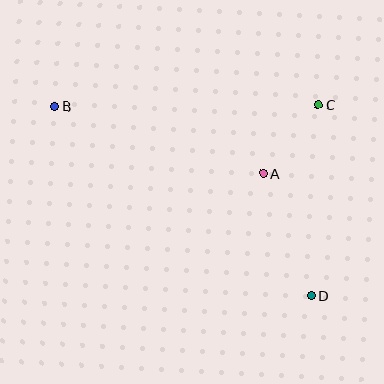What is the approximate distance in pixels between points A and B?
The distance between A and B is approximately 219 pixels.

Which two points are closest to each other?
Points A and C are closest to each other.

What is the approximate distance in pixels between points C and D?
The distance between C and D is approximately 191 pixels.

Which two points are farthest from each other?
Points B and D are farthest from each other.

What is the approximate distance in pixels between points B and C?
The distance between B and C is approximately 263 pixels.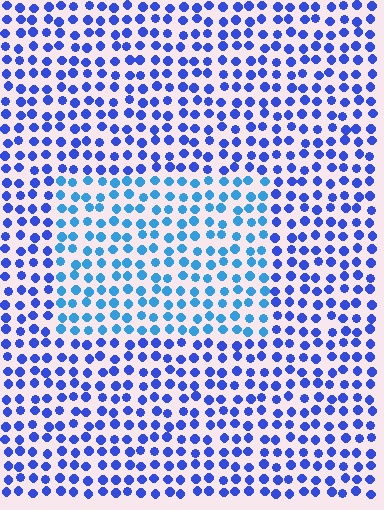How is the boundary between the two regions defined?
The boundary is defined purely by a slight shift in hue (about 30 degrees). Spacing, size, and orientation are identical on both sides.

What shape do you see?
I see a rectangle.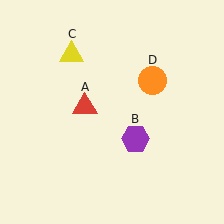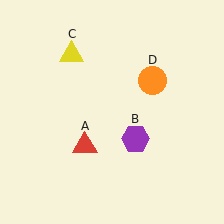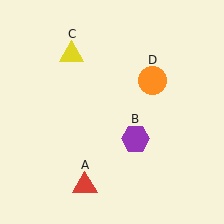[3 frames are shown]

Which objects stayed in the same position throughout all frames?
Purple hexagon (object B) and yellow triangle (object C) and orange circle (object D) remained stationary.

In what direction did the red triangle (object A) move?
The red triangle (object A) moved down.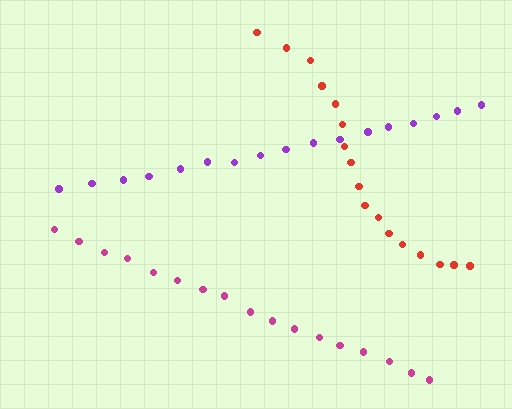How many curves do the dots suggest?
There are 3 distinct paths.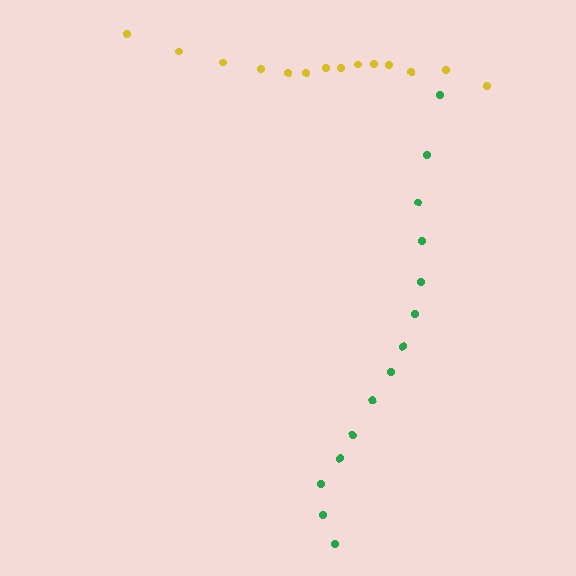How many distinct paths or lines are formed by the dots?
There are 2 distinct paths.